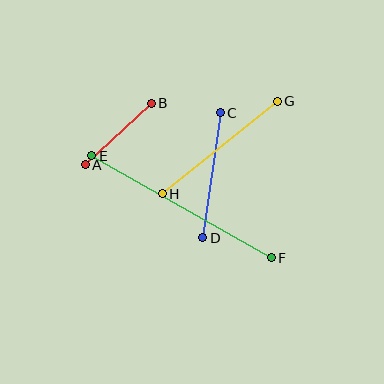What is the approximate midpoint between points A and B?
The midpoint is at approximately (118, 134) pixels.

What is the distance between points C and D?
The distance is approximately 126 pixels.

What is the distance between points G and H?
The distance is approximately 148 pixels.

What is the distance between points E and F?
The distance is approximately 206 pixels.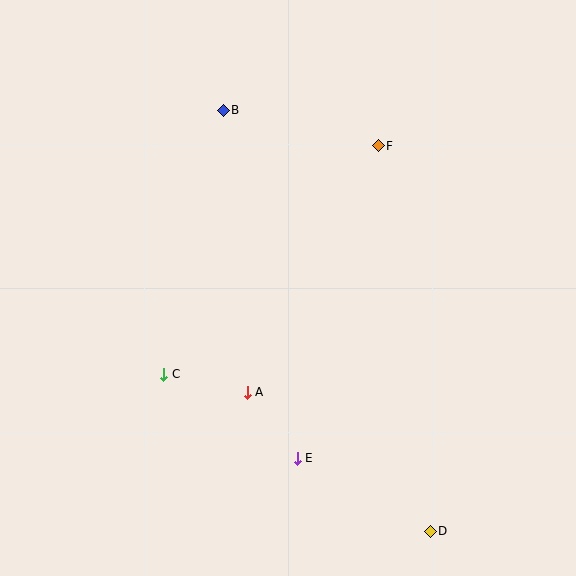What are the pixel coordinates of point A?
Point A is at (247, 392).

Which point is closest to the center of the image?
Point A at (247, 392) is closest to the center.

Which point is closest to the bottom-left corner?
Point C is closest to the bottom-left corner.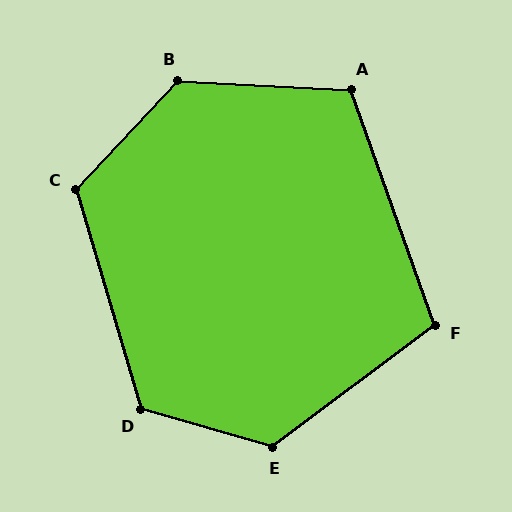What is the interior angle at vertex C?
Approximately 121 degrees (obtuse).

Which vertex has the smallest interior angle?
F, at approximately 107 degrees.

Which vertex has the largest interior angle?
B, at approximately 130 degrees.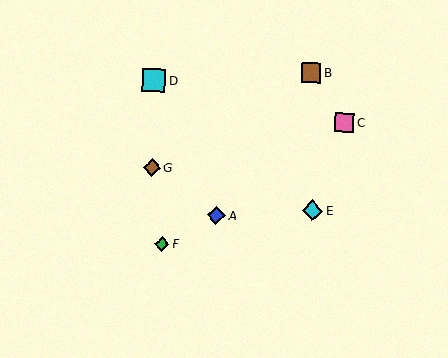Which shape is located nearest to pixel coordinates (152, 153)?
The brown diamond (labeled G) at (152, 168) is nearest to that location.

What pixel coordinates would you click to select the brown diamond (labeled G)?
Click at (152, 168) to select the brown diamond G.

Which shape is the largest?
The cyan square (labeled D) is the largest.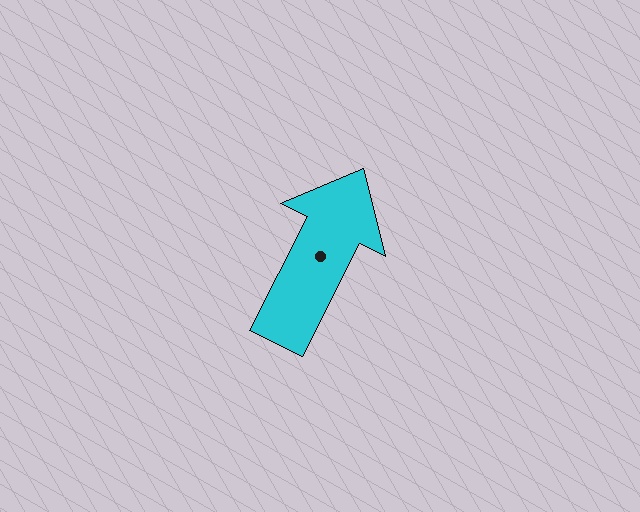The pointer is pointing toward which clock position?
Roughly 1 o'clock.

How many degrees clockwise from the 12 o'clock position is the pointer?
Approximately 27 degrees.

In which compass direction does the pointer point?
Northeast.